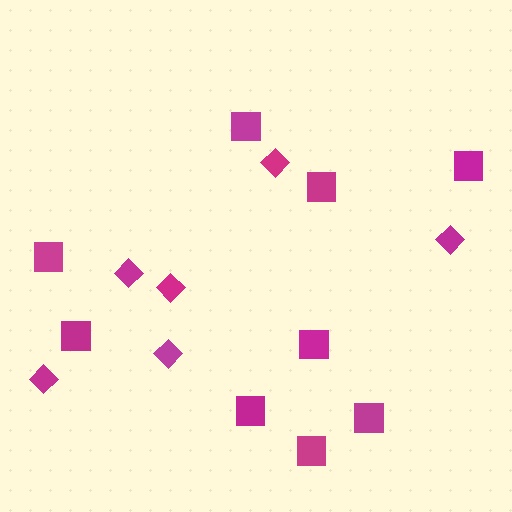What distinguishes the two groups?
There are 2 groups: one group of squares (9) and one group of diamonds (6).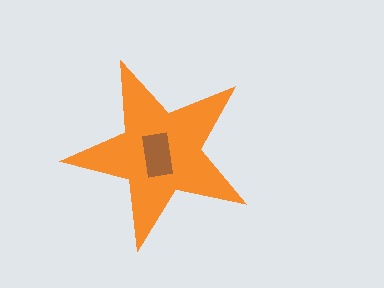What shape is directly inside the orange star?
The brown rectangle.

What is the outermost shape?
The orange star.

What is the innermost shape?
The brown rectangle.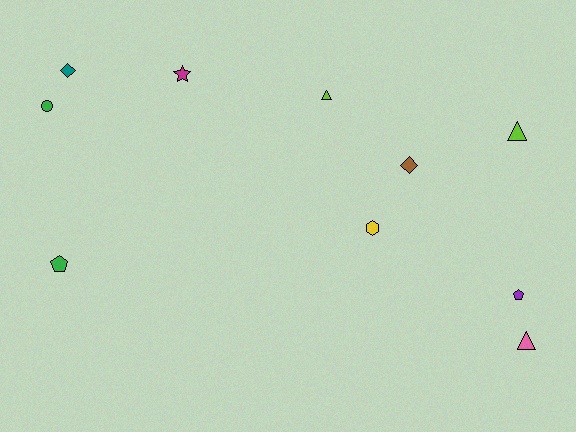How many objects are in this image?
There are 10 objects.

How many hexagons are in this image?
There is 1 hexagon.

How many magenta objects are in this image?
There is 1 magenta object.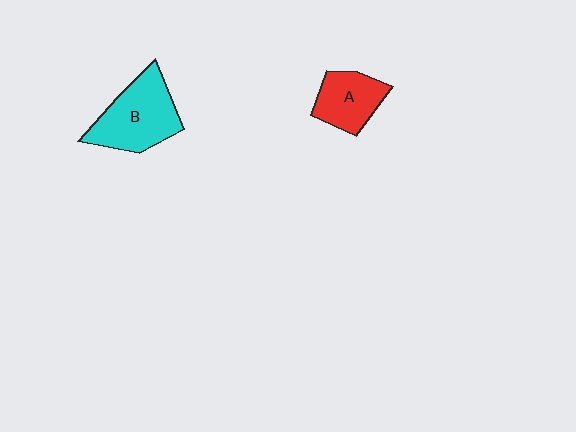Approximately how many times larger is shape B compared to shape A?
Approximately 1.5 times.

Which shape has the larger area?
Shape B (cyan).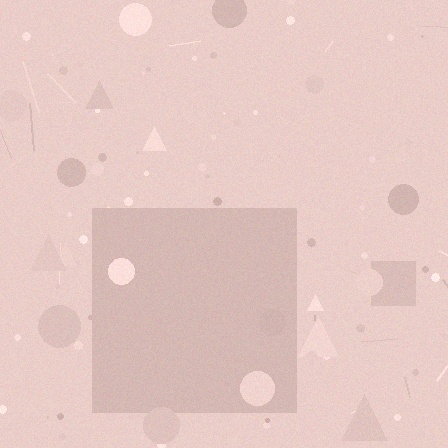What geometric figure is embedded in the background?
A square is embedded in the background.